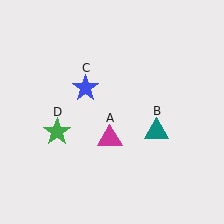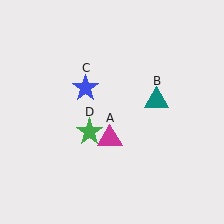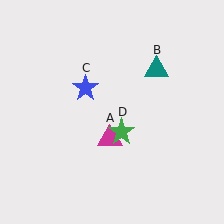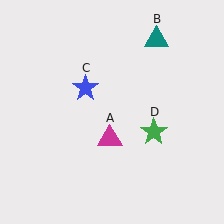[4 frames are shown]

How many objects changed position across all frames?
2 objects changed position: teal triangle (object B), green star (object D).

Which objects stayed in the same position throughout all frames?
Magenta triangle (object A) and blue star (object C) remained stationary.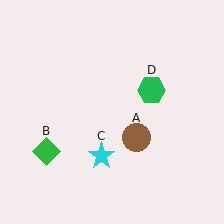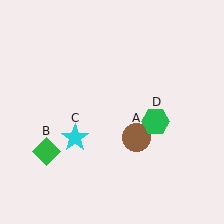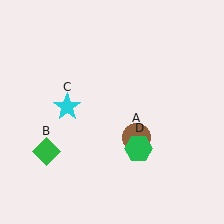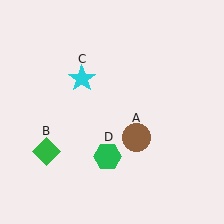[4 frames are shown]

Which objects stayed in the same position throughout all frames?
Brown circle (object A) and green diamond (object B) remained stationary.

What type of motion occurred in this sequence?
The cyan star (object C), green hexagon (object D) rotated clockwise around the center of the scene.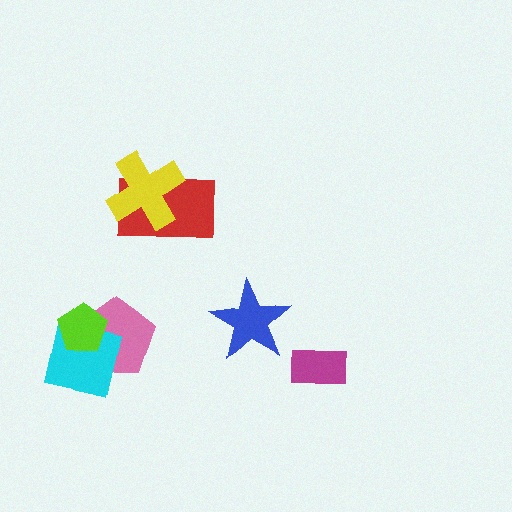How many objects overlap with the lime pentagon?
2 objects overlap with the lime pentagon.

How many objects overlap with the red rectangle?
1 object overlaps with the red rectangle.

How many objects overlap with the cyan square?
2 objects overlap with the cyan square.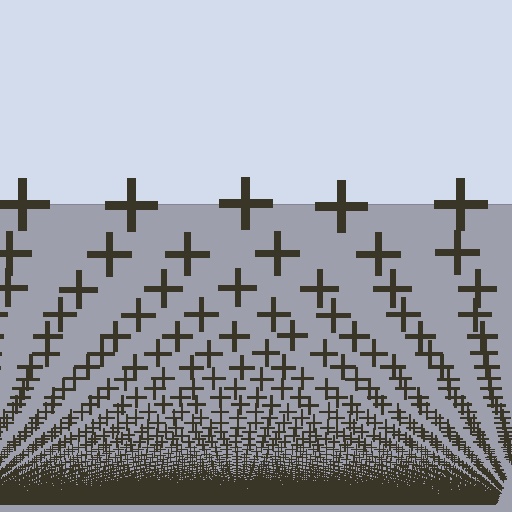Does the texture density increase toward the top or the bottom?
Density increases toward the bottom.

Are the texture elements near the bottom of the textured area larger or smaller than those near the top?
Smaller. The gradient is inverted — elements near the bottom are smaller and denser.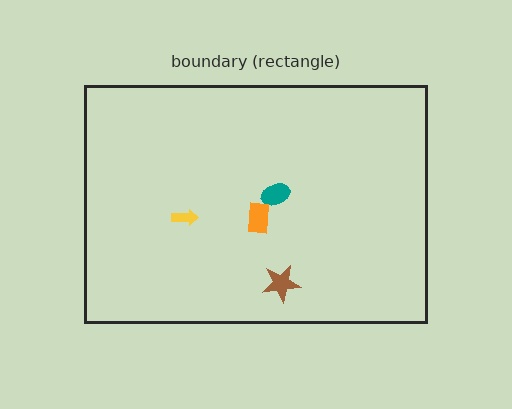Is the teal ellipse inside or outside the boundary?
Inside.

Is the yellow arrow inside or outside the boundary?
Inside.